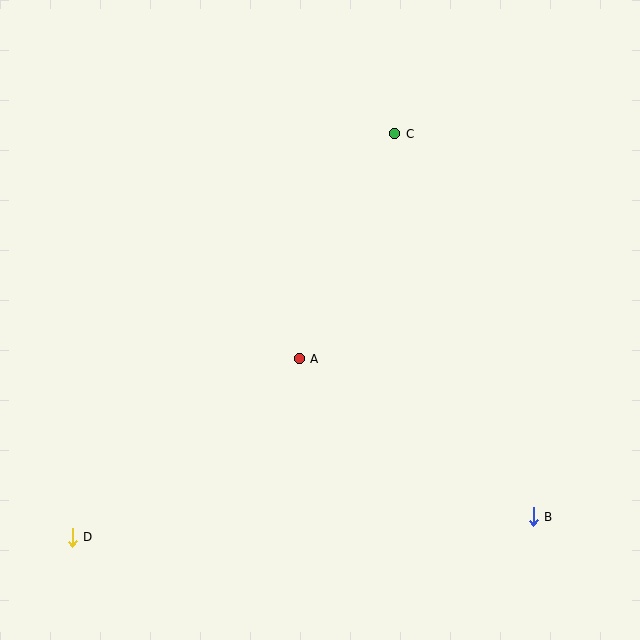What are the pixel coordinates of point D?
Point D is at (72, 537).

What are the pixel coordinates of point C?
Point C is at (395, 134).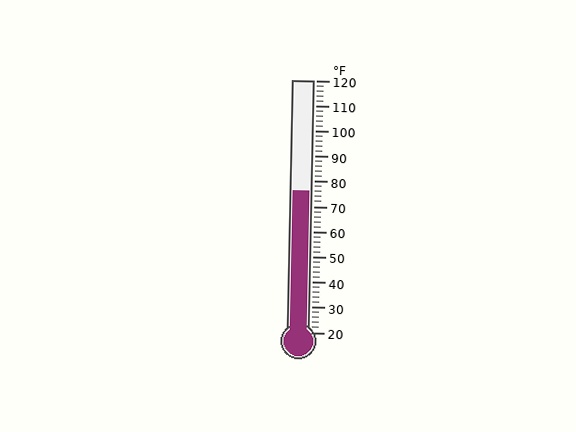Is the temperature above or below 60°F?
The temperature is above 60°F.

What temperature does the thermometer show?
The thermometer shows approximately 76°F.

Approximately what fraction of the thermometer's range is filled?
The thermometer is filled to approximately 55% of its range.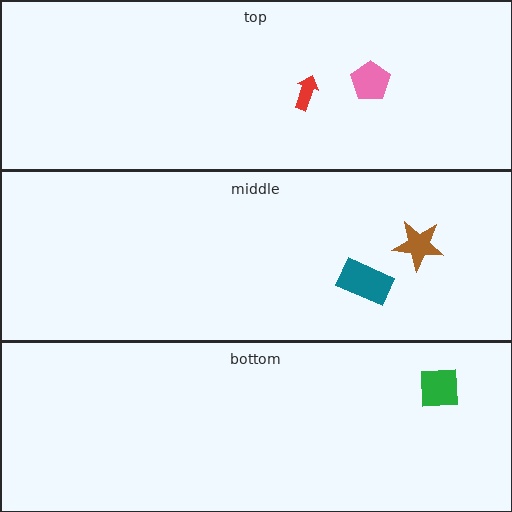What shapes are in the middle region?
The brown star, the teal rectangle.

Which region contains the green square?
The bottom region.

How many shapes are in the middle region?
2.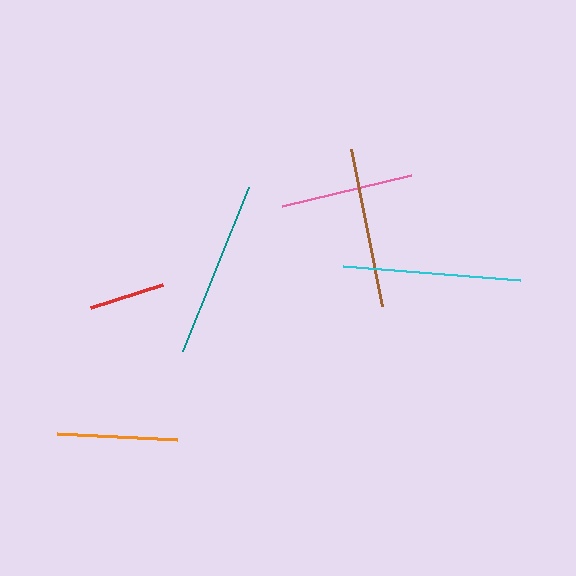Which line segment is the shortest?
The red line is the shortest at approximately 76 pixels.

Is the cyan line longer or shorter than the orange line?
The cyan line is longer than the orange line.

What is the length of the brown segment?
The brown segment is approximately 160 pixels long.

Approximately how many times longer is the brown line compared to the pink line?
The brown line is approximately 1.2 times the length of the pink line.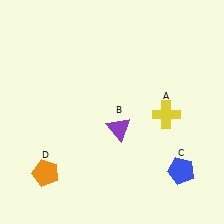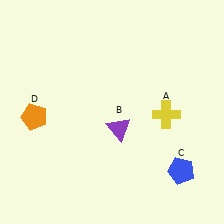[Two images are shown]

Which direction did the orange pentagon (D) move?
The orange pentagon (D) moved up.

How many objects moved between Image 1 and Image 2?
1 object moved between the two images.